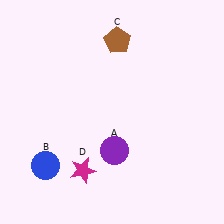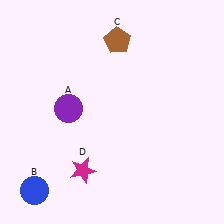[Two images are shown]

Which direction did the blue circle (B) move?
The blue circle (B) moved down.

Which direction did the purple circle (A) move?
The purple circle (A) moved left.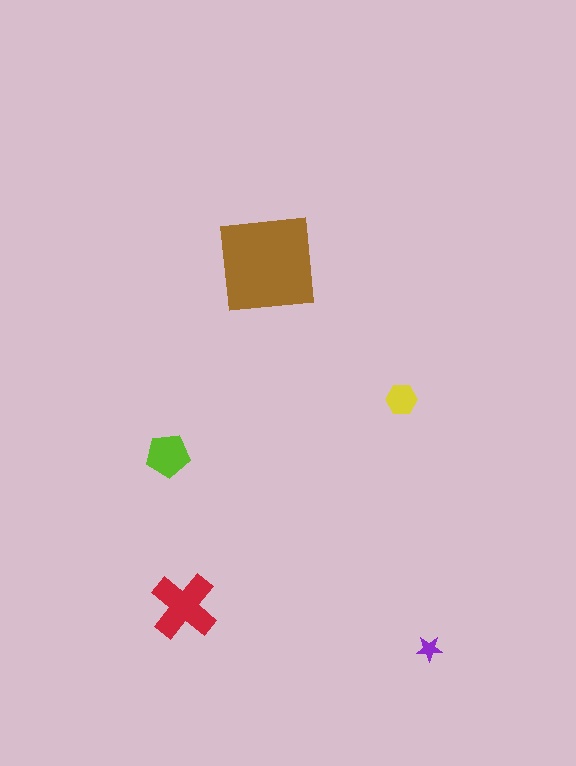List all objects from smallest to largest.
The purple star, the yellow hexagon, the lime pentagon, the red cross, the brown square.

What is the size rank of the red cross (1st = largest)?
2nd.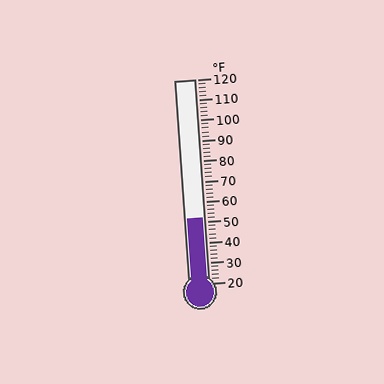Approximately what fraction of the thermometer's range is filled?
The thermometer is filled to approximately 30% of its range.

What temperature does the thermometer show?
The thermometer shows approximately 52°F.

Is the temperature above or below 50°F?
The temperature is above 50°F.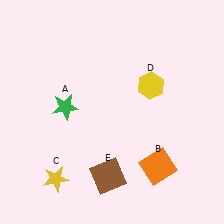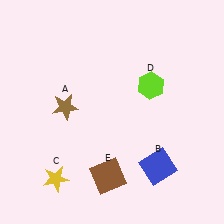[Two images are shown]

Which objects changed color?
A changed from green to brown. B changed from orange to blue. D changed from yellow to lime.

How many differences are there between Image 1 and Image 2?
There are 3 differences between the two images.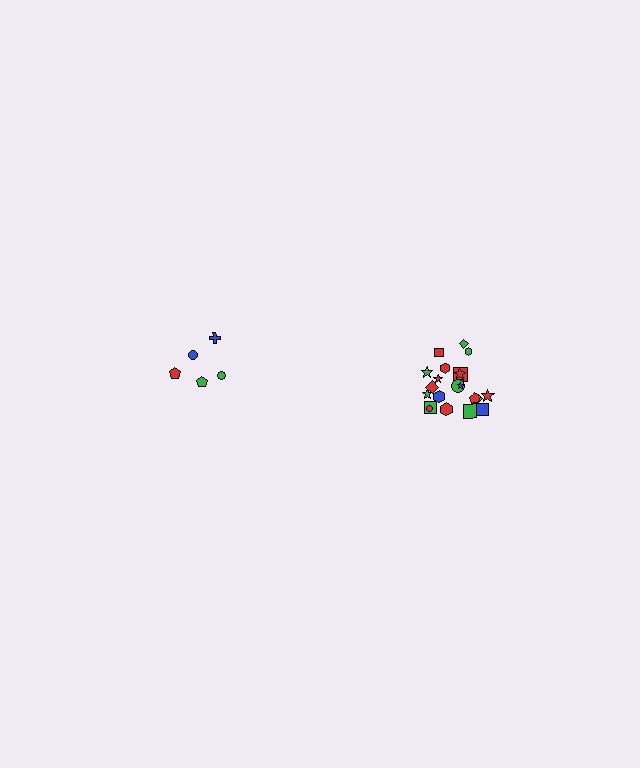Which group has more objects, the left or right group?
The right group.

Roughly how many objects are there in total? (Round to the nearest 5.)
Roughly 25 objects in total.